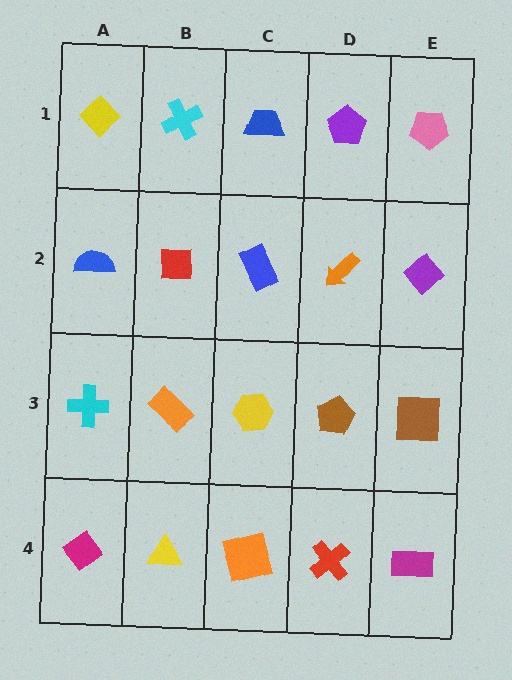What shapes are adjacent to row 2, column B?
A cyan cross (row 1, column B), an orange rectangle (row 3, column B), a blue semicircle (row 2, column A), a blue rectangle (row 2, column C).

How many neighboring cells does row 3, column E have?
3.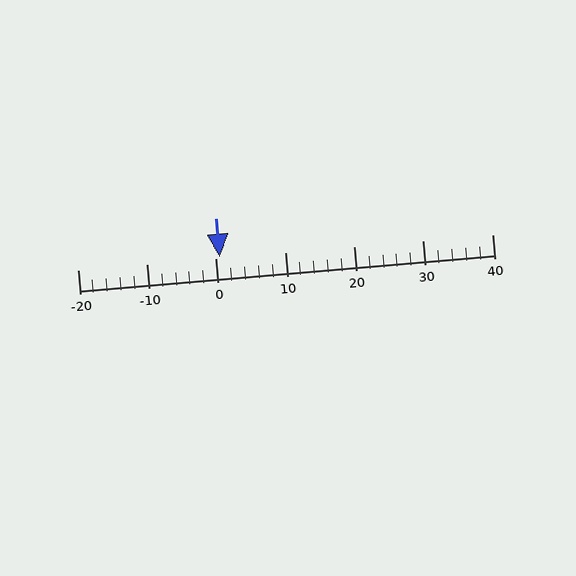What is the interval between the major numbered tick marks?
The major tick marks are spaced 10 units apart.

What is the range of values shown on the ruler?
The ruler shows values from -20 to 40.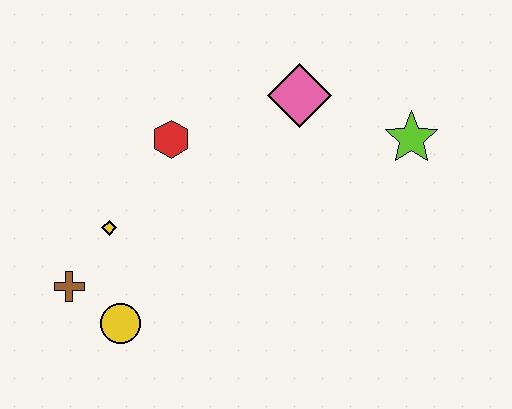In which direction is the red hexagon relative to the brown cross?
The red hexagon is above the brown cross.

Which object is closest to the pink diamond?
The lime star is closest to the pink diamond.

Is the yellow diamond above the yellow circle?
Yes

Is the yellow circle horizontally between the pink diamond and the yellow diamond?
Yes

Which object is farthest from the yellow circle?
The lime star is farthest from the yellow circle.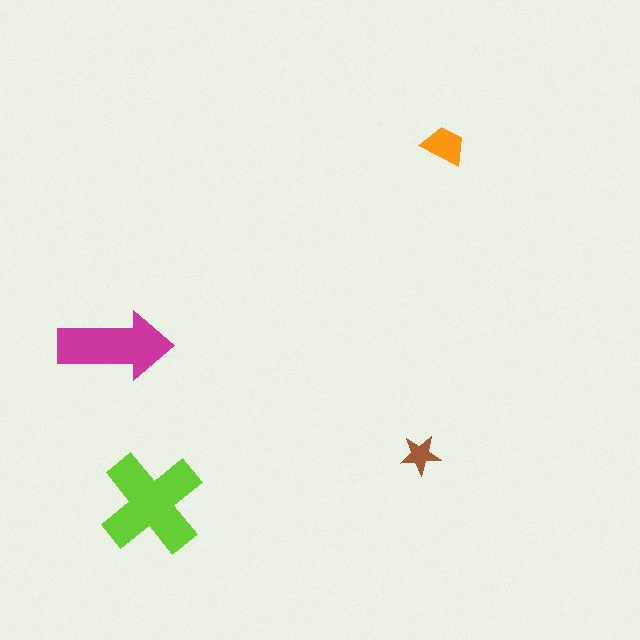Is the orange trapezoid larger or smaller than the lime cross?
Smaller.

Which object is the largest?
The lime cross.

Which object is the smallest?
The brown star.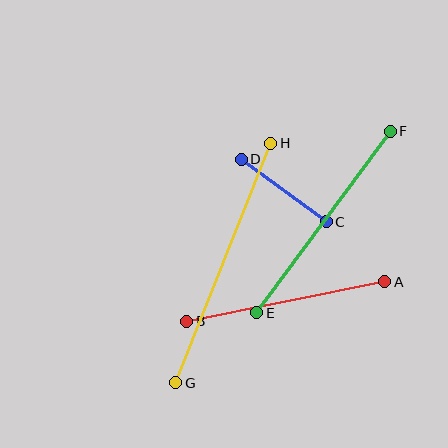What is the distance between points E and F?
The distance is approximately 225 pixels.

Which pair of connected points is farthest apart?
Points G and H are farthest apart.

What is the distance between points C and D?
The distance is approximately 106 pixels.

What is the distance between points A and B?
The distance is approximately 202 pixels.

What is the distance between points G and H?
The distance is approximately 257 pixels.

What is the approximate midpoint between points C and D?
The midpoint is at approximately (284, 191) pixels.